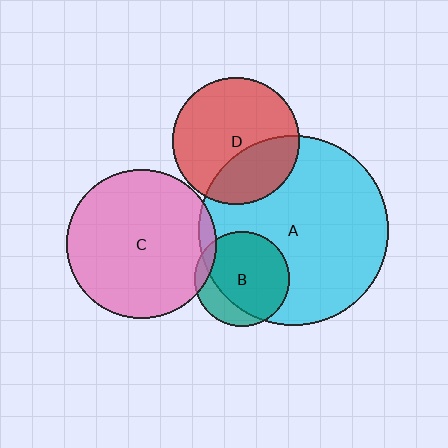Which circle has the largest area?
Circle A (cyan).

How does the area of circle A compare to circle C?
Approximately 1.6 times.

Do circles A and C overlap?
Yes.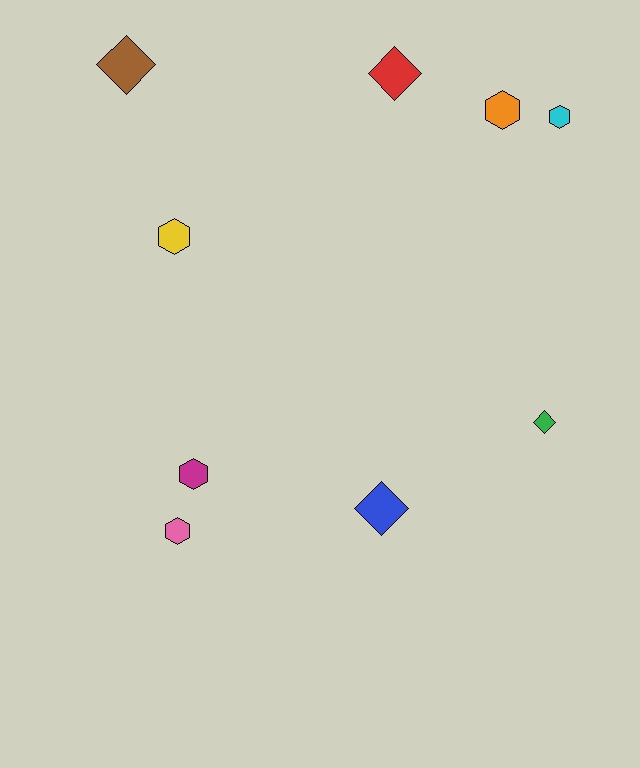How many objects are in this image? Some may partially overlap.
There are 9 objects.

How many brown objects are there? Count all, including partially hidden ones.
There is 1 brown object.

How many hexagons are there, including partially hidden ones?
There are 5 hexagons.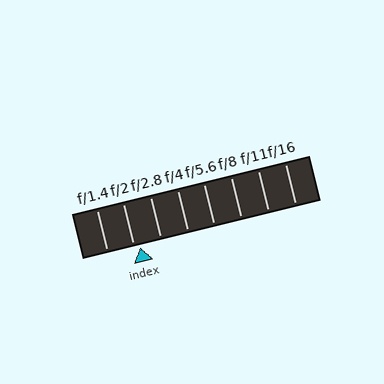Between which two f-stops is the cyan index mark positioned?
The index mark is between f/2 and f/2.8.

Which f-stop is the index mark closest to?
The index mark is closest to f/2.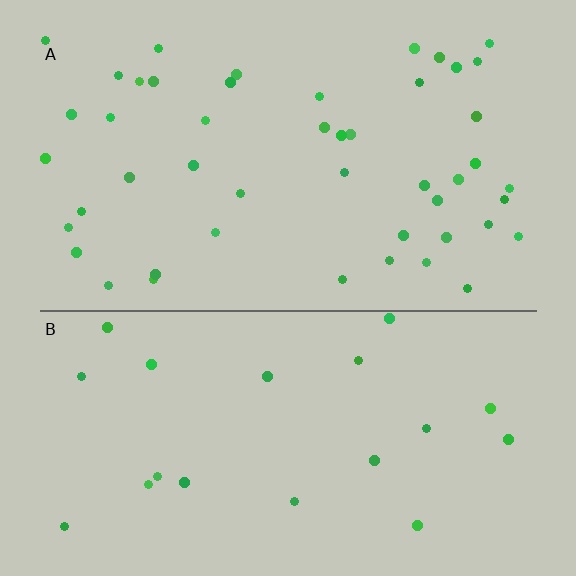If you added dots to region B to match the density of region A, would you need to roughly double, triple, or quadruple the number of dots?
Approximately double.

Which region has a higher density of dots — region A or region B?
A (the top).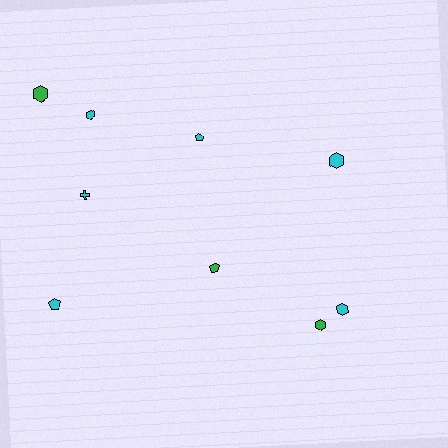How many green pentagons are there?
There is 1 green pentagon.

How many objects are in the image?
There are 9 objects.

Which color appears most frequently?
Cyan, with 6 objects.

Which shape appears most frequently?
Hexagon, with 5 objects.